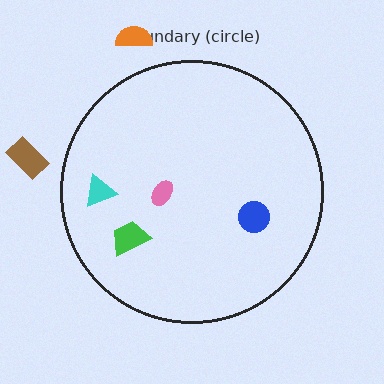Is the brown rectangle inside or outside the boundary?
Outside.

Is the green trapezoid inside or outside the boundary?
Inside.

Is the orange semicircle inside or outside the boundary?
Outside.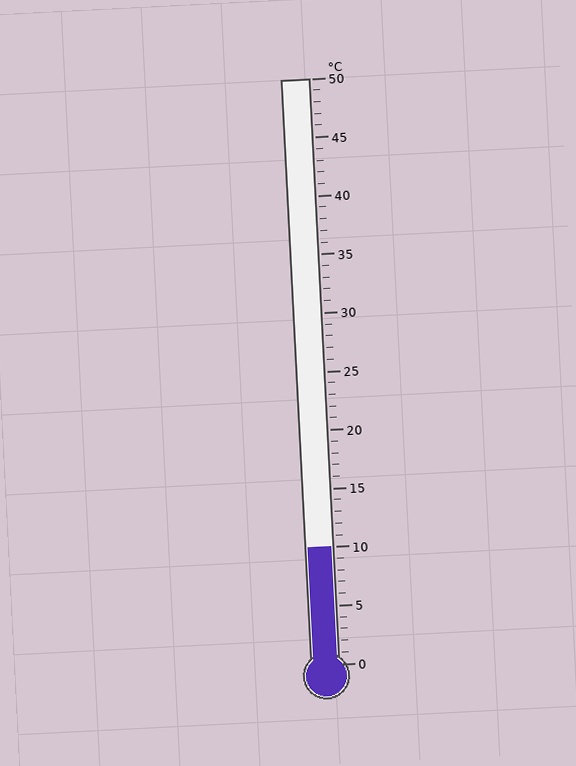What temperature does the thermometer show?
The thermometer shows approximately 10°C.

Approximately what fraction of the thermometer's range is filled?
The thermometer is filled to approximately 20% of its range.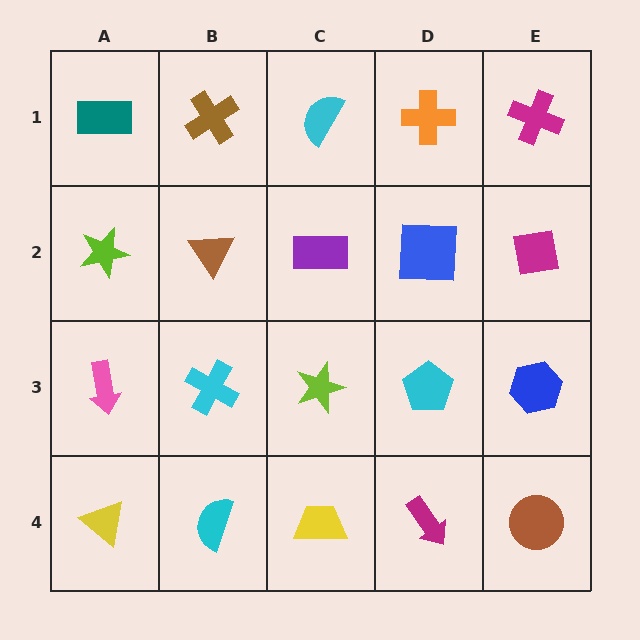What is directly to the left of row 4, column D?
A yellow trapezoid.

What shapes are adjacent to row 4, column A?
A pink arrow (row 3, column A), a cyan semicircle (row 4, column B).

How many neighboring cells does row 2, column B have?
4.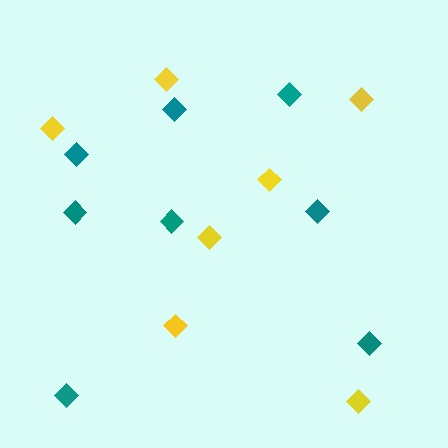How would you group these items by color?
There are 2 groups: one group of teal diamonds (8) and one group of yellow diamonds (7).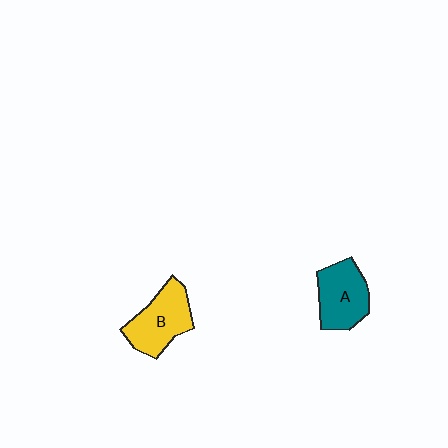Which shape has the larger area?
Shape B (yellow).